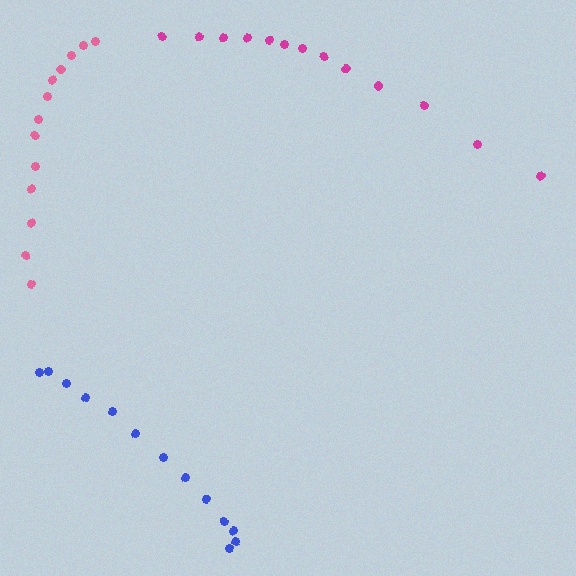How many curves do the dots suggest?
There are 3 distinct paths.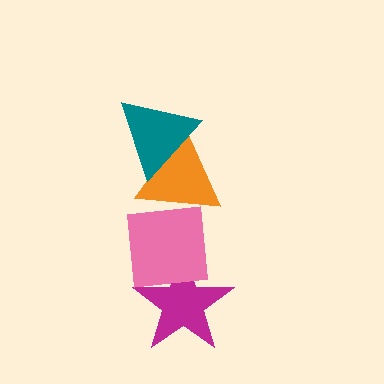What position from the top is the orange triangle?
The orange triangle is 2nd from the top.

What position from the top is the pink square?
The pink square is 3rd from the top.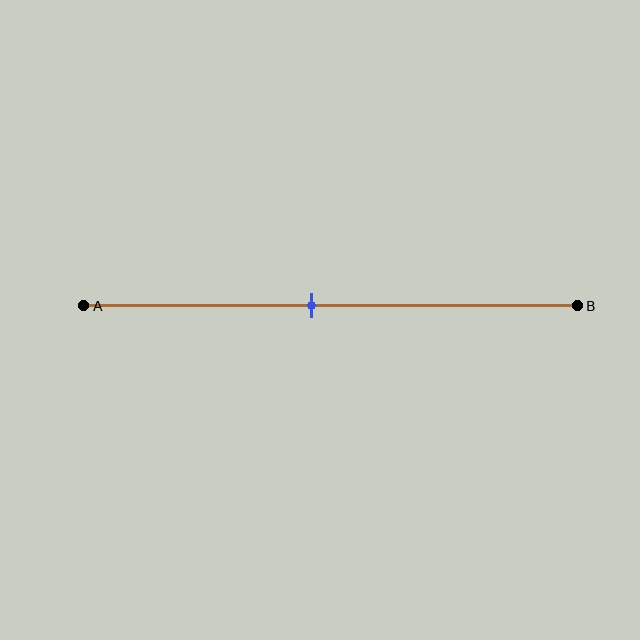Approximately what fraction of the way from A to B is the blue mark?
The blue mark is approximately 45% of the way from A to B.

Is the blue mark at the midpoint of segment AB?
No, the mark is at about 45% from A, not at the 50% midpoint.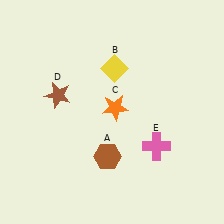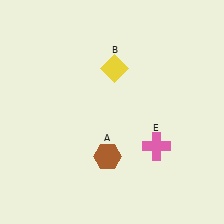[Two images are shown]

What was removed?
The orange star (C), the brown star (D) were removed in Image 2.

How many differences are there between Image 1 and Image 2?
There are 2 differences between the two images.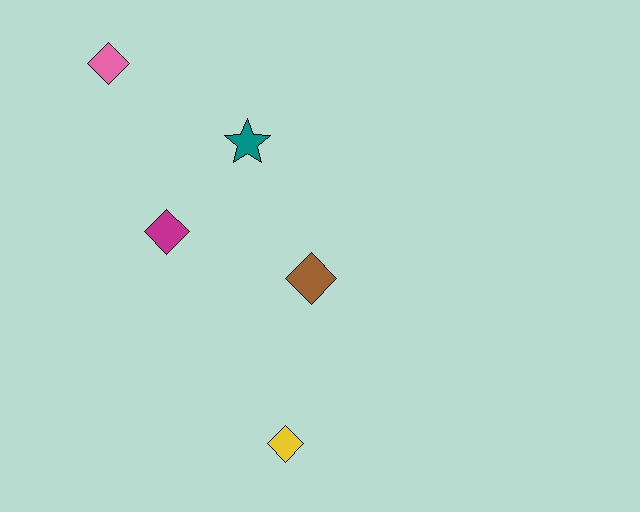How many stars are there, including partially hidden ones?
There is 1 star.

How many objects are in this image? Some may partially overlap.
There are 5 objects.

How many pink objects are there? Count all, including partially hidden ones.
There is 1 pink object.